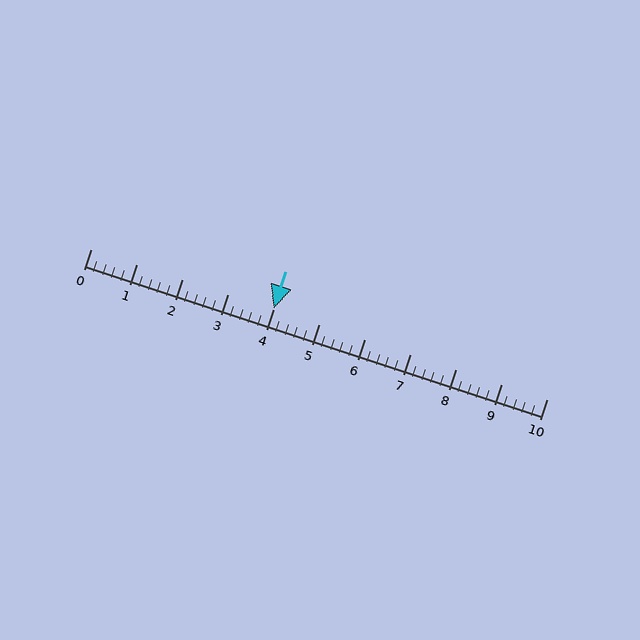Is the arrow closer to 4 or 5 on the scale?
The arrow is closer to 4.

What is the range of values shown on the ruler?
The ruler shows values from 0 to 10.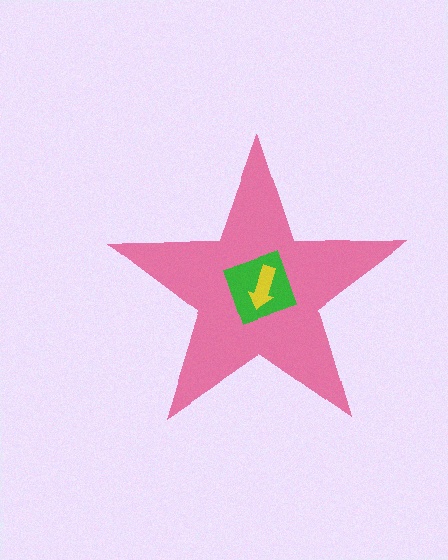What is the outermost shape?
The pink star.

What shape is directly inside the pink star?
The green square.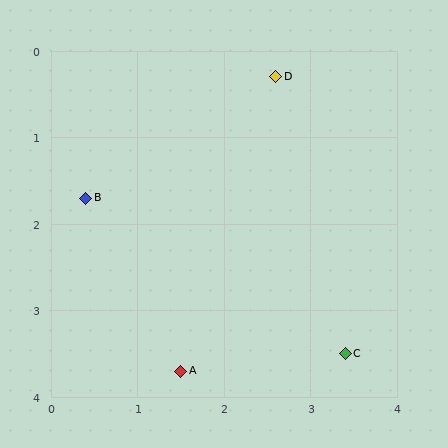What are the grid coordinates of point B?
Point B is at approximately (0.4, 1.7).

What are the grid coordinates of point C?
Point C is at approximately (3.4, 3.5).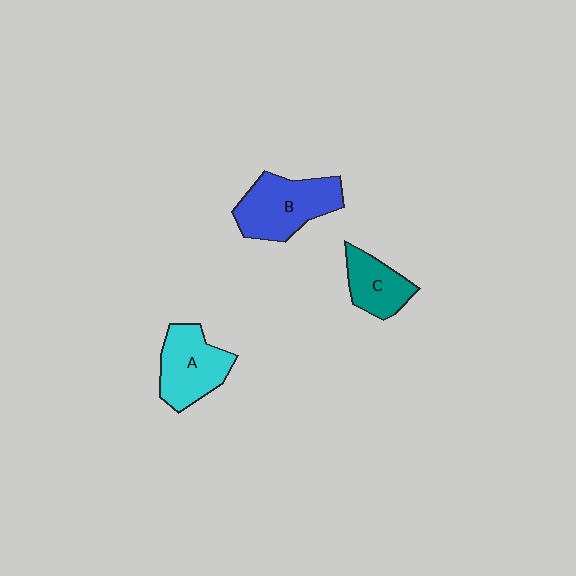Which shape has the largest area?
Shape B (blue).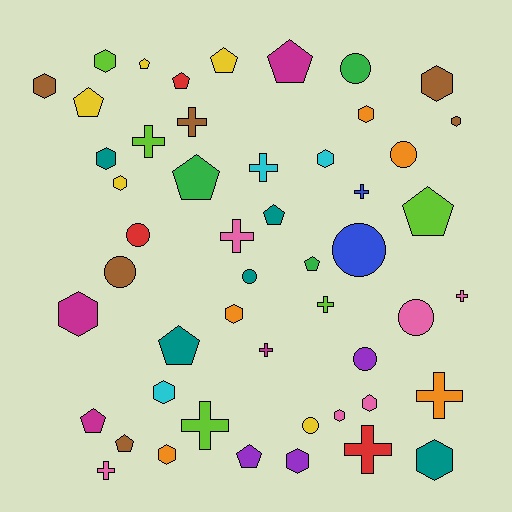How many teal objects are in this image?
There are 5 teal objects.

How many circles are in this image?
There are 9 circles.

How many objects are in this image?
There are 50 objects.